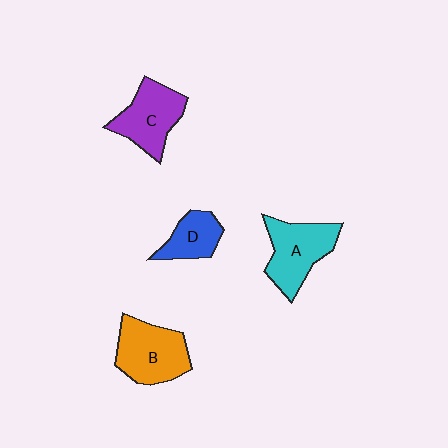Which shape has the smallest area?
Shape D (blue).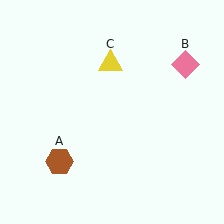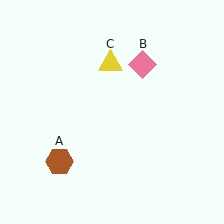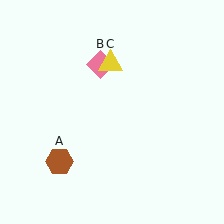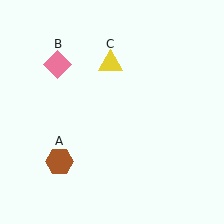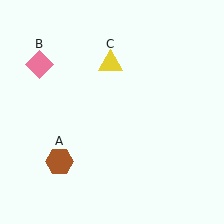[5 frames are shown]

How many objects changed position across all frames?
1 object changed position: pink diamond (object B).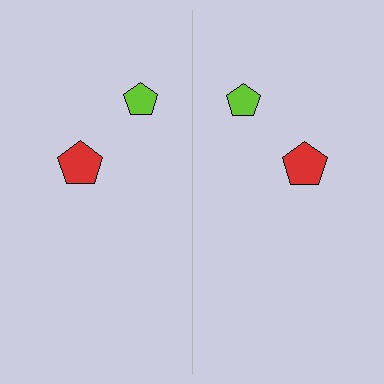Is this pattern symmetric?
Yes, this pattern has bilateral (reflection) symmetry.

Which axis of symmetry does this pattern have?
The pattern has a vertical axis of symmetry running through the center of the image.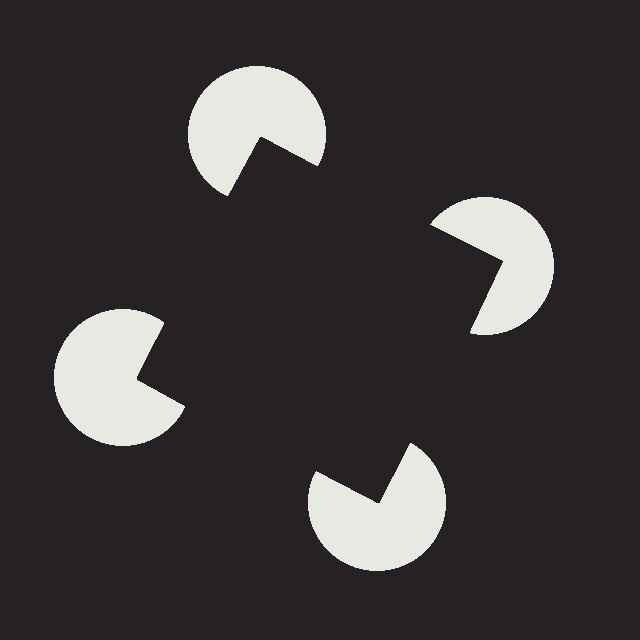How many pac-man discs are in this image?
There are 4 — one at each vertex of the illusory square.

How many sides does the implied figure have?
4 sides.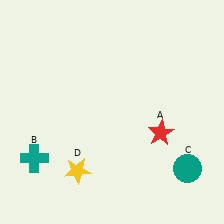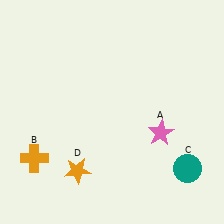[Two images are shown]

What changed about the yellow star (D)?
In Image 1, D is yellow. In Image 2, it changed to orange.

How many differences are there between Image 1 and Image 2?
There are 3 differences between the two images.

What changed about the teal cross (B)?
In Image 1, B is teal. In Image 2, it changed to orange.